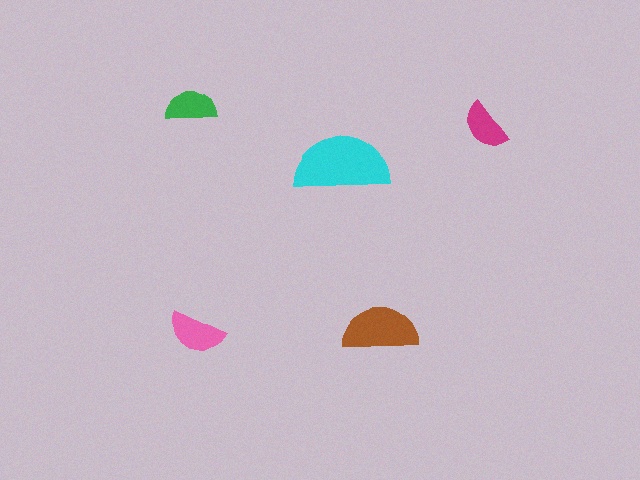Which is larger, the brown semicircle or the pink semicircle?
The brown one.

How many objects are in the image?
There are 5 objects in the image.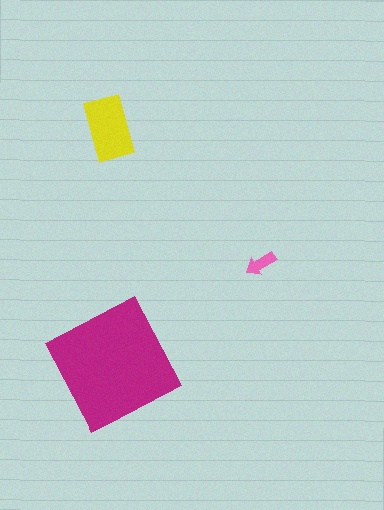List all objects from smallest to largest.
The pink arrow, the yellow rectangle, the magenta square.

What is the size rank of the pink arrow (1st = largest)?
3rd.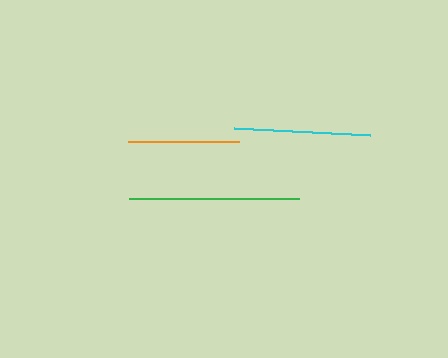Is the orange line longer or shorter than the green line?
The green line is longer than the orange line.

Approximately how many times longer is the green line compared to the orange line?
The green line is approximately 1.5 times the length of the orange line.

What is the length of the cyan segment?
The cyan segment is approximately 136 pixels long.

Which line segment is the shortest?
The orange line is the shortest at approximately 111 pixels.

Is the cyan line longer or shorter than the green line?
The green line is longer than the cyan line.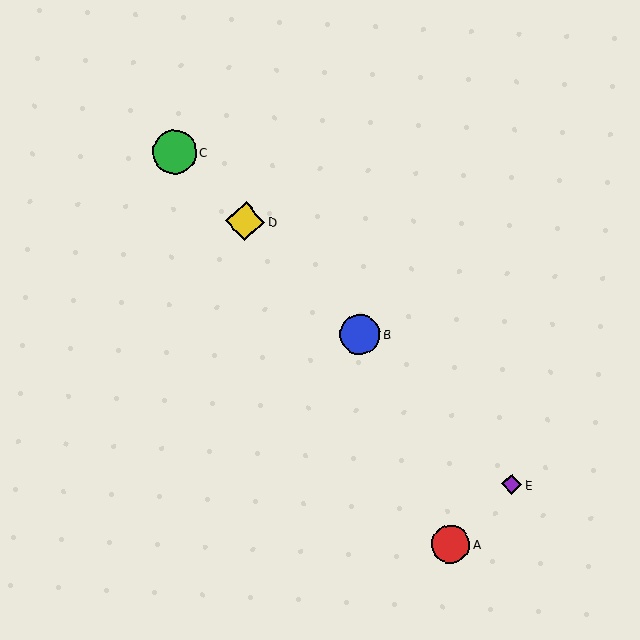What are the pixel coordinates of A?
Object A is at (451, 544).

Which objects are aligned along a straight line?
Objects B, C, D, E are aligned along a straight line.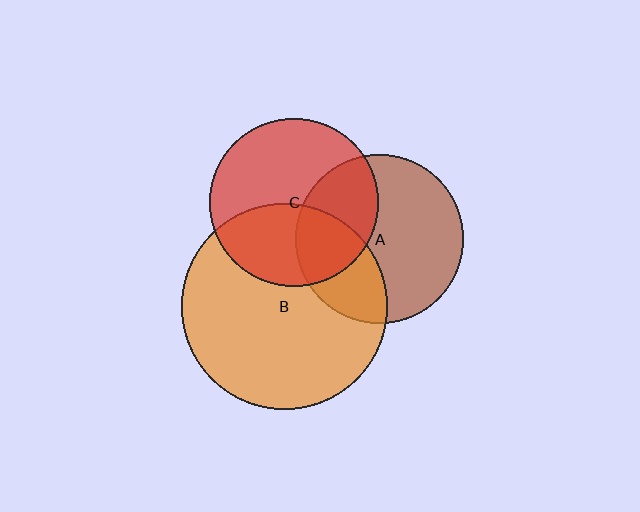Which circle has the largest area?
Circle B (orange).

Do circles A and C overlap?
Yes.